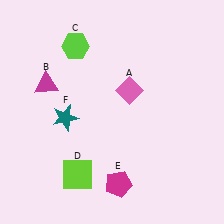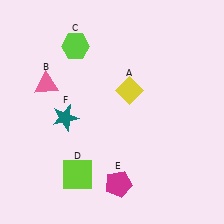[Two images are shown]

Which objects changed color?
A changed from pink to yellow. B changed from magenta to pink.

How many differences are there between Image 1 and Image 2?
There are 2 differences between the two images.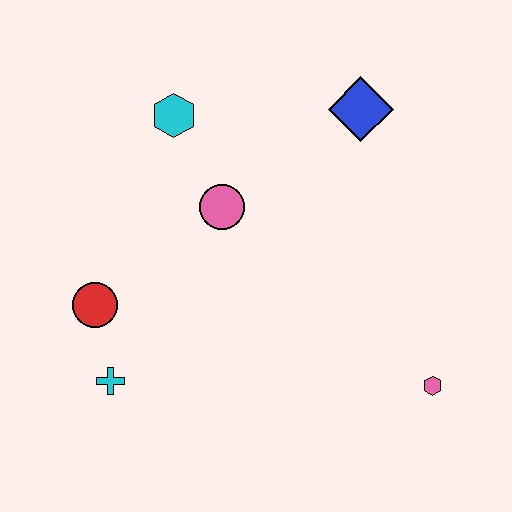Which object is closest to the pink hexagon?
The pink circle is closest to the pink hexagon.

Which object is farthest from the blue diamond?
The cyan cross is farthest from the blue diamond.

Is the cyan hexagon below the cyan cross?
No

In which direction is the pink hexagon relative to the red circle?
The pink hexagon is to the right of the red circle.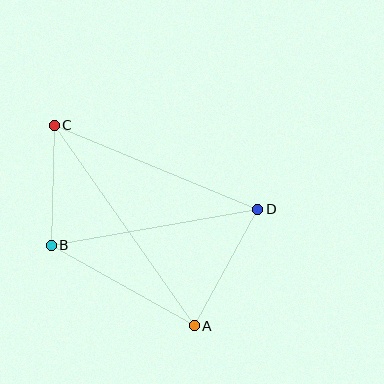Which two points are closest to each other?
Points B and C are closest to each other.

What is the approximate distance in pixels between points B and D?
The distance between B and D is approximately 209 pixels.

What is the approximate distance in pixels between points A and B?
The distance between A and B is approximately 164 pixels.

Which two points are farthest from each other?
Points A and C are farthest from each other.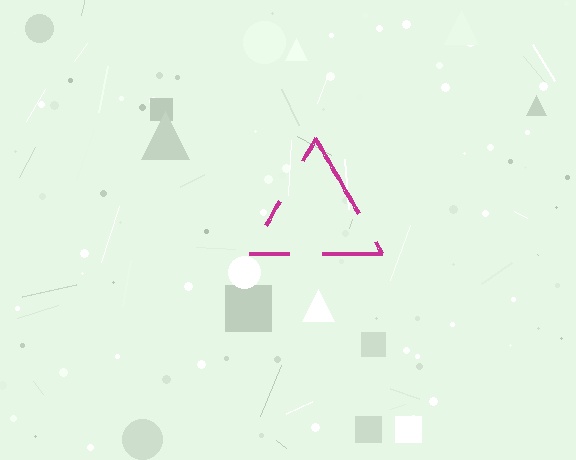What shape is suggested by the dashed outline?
The dashed outline suggests a triangle.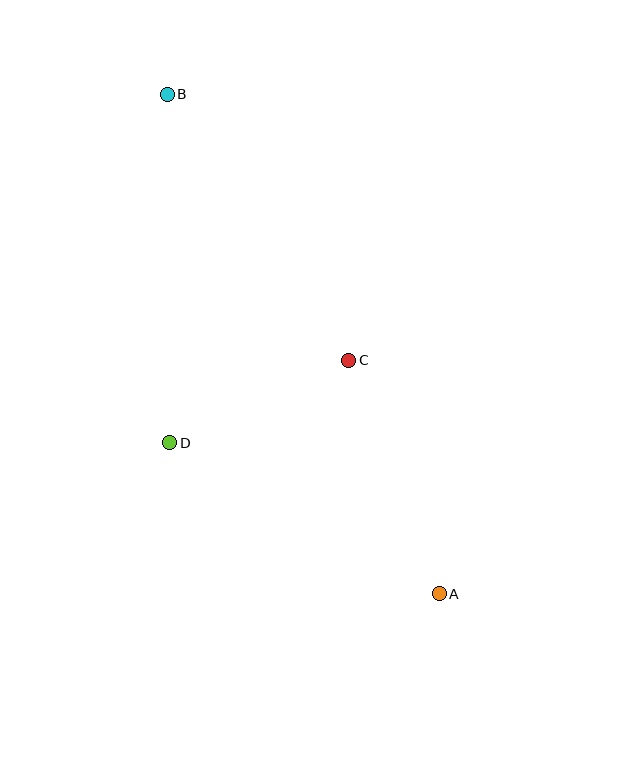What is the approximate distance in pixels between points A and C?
The distance between A and C is approximately 250 pixels.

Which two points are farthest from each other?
Points A and B are farthest from each other.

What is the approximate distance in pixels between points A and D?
The distance between A and D is approximately 309 pixels.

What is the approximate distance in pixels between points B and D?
The distance between B and D is approximately 348 pixels.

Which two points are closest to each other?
Points C and D are closest to each other.